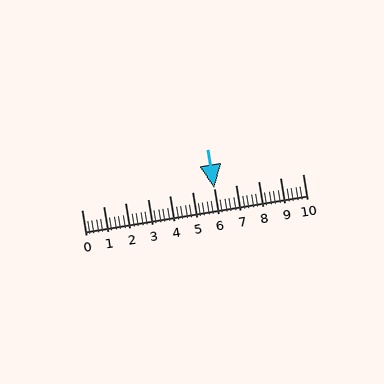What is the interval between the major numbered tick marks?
The major tick marks are spaced 1 units apart.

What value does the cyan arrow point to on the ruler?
The cyan arrow points to approximately 6.0.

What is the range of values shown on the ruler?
The ruler shows values from 0 to 10.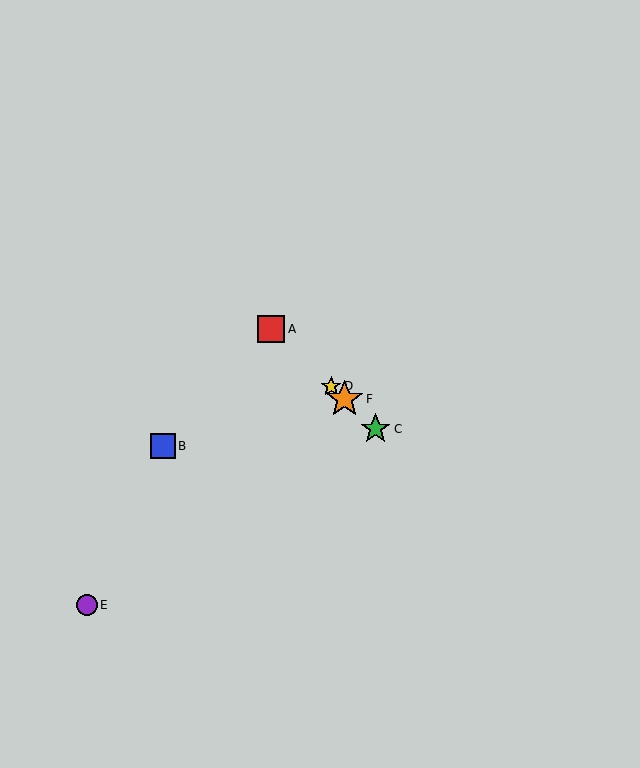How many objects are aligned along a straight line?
4 objects (A, C, D, F) are aligned along a straight line.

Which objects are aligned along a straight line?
Objects A, C, D, F are aligned along a straight line.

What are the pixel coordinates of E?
Object E is at (87, 605).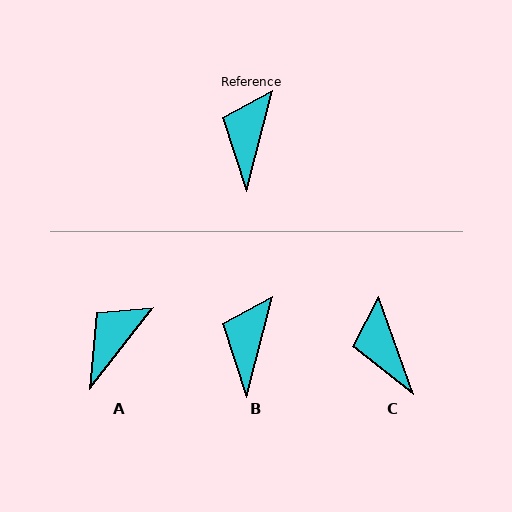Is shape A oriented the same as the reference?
No, it is off by about 23 degrees.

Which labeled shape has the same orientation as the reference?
B.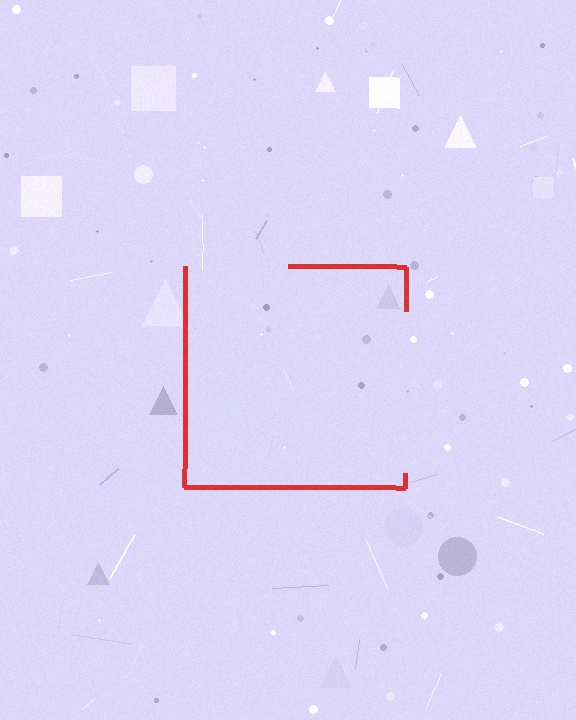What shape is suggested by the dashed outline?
The dashed outline suggests a square.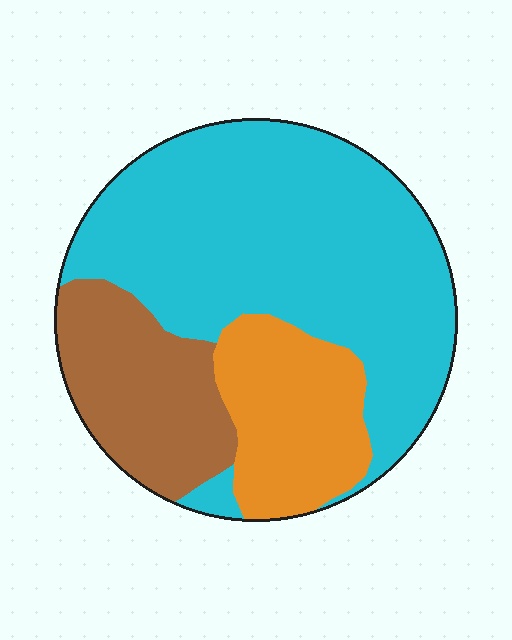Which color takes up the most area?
Cyan, at roughly 60%.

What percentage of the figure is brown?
Brown covers 21% of the figure.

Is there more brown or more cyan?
Cyan.